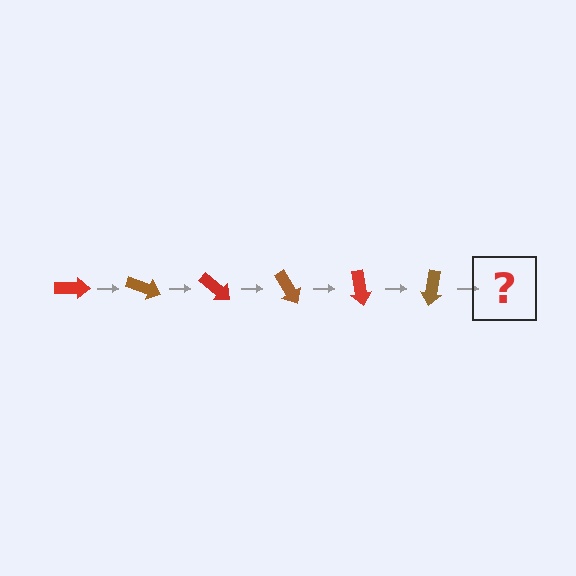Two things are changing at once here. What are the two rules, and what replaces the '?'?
The two rules are that it rotates 20 degrees each step and the color cycles through red and brown. The '?' should be a red arrow, rotated 120 degrees from the start.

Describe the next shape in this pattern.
It should be a red arrow, rotated 120 degrees from the start.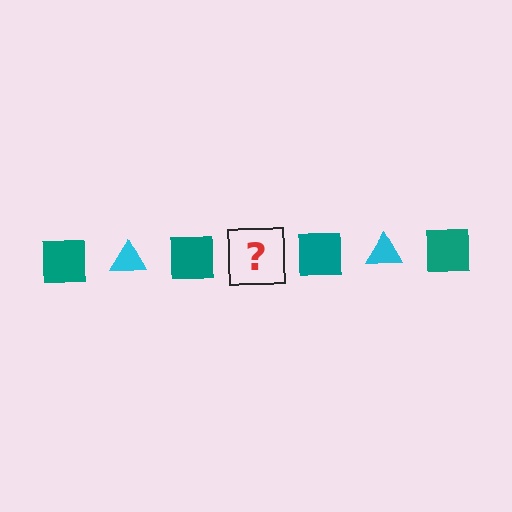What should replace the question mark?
The question mark should be replaced with a cyan triangle.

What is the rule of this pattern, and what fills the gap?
The rule is that the pattern alternates between teal square and cyan triangle. The gap should be filled with a cyan triangle.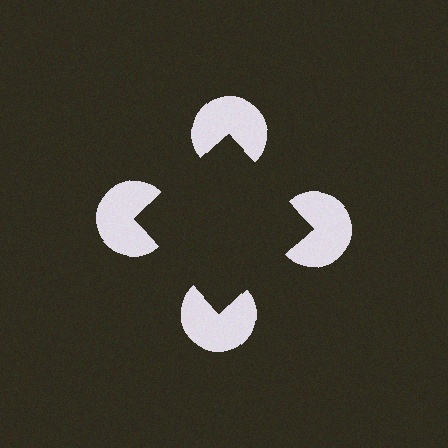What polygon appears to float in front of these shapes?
An illusory square — its edges are inferred from the aligned wedge cuts in the pac-man discs, not physically drawn.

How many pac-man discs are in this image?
There are 4 — one at each vertex of the illusory square.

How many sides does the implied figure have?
4 sides.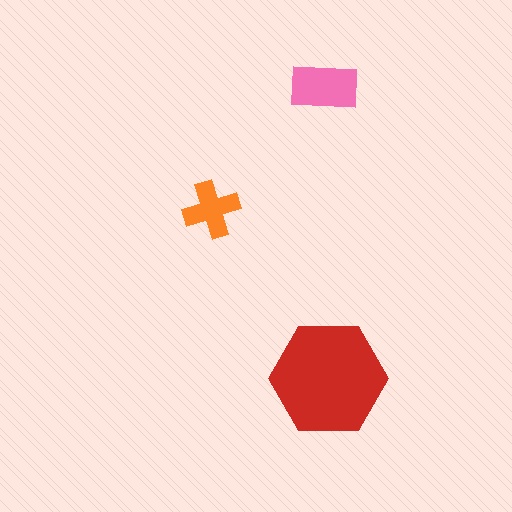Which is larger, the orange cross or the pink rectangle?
The pink rectangle.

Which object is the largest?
The red hexagon.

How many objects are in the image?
There are 3 objects in the image.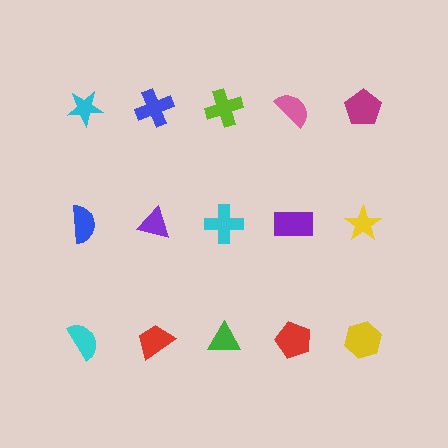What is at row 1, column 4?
A pink semicircle.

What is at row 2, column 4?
A purple rectangle.